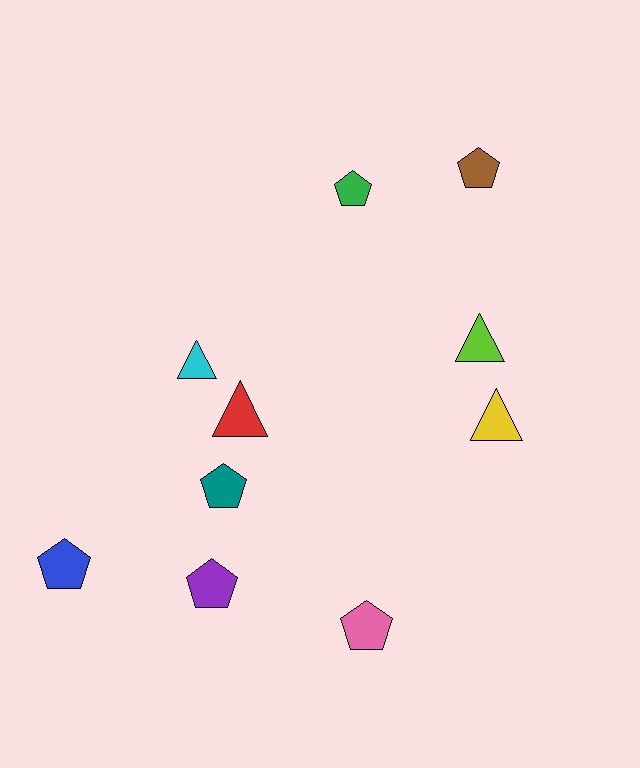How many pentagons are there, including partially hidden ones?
There are 6 pentagons.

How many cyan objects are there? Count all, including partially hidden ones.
There is 1 cyan object.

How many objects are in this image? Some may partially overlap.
There are 10 objects.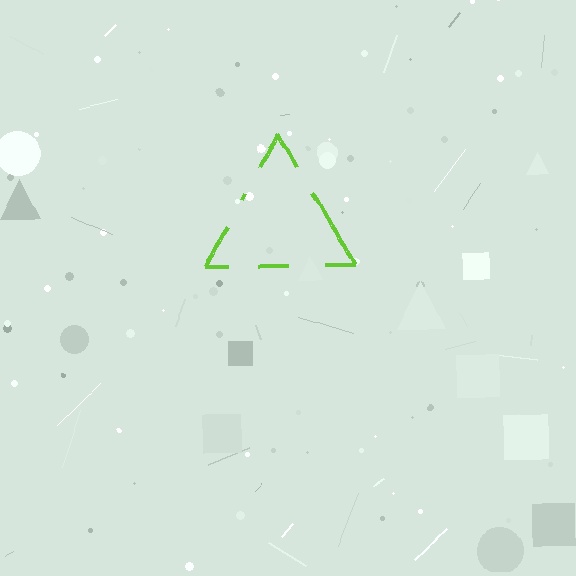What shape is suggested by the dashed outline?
The dashed outline suggests a triangle.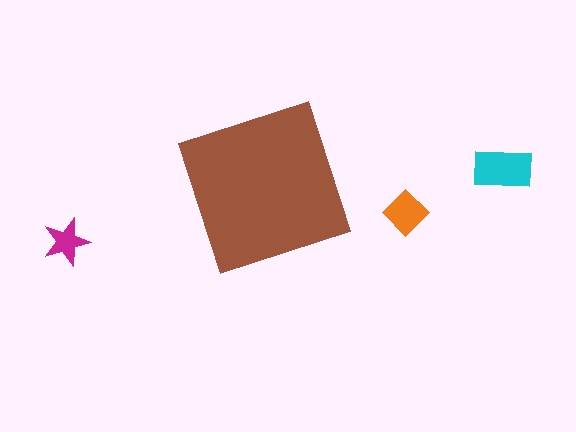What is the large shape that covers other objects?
A brown diamond.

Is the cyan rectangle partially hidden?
No, the cyan rectangle is fully visible.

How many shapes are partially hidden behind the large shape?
0 shapes are partially hidden.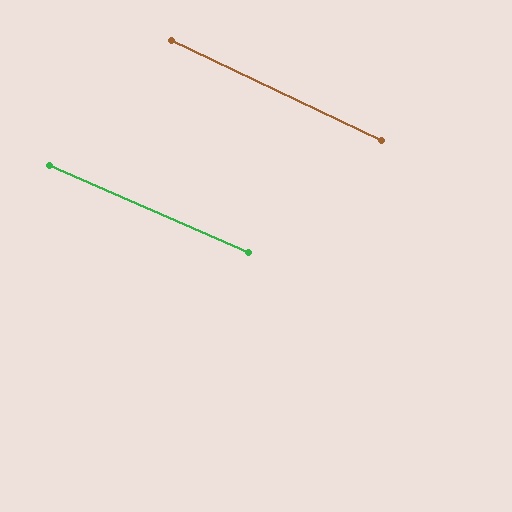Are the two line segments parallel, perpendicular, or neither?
Parallel — their directions differ by only 2.0°.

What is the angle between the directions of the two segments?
Approximately 2 degrees.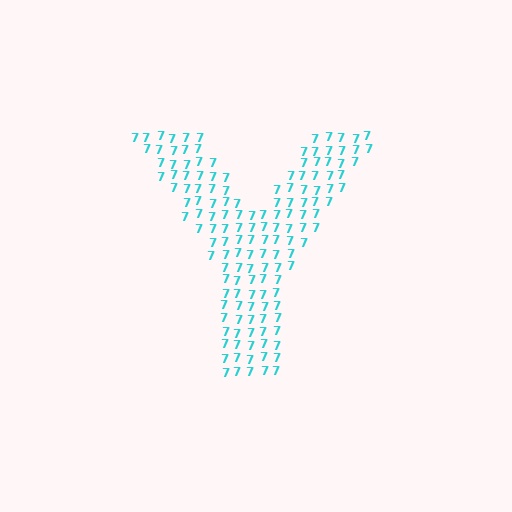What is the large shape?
The large shape is the letter Y.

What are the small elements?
The small elements are digit 7's.